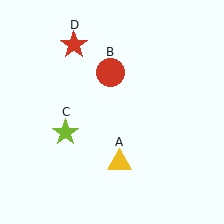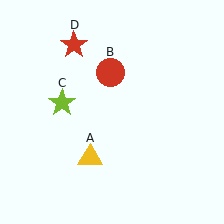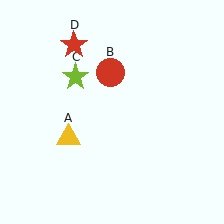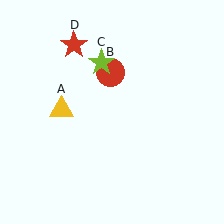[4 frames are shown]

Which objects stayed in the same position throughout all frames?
Red circle (object B) and red star (object D) remained stationary.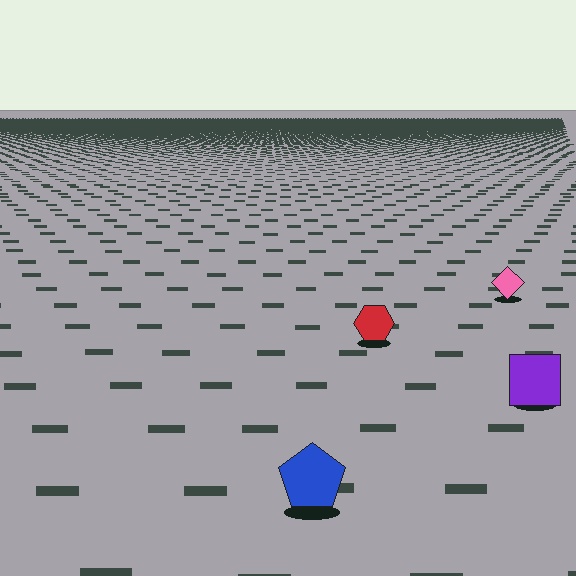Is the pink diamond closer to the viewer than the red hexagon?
No. The red hexagon is closer — you can tell from the texture gradient: the ground texture is coarser near it.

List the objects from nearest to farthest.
From nearest to farthest: the blue pentagon, the purple square, the red hexagon, the pink diamond.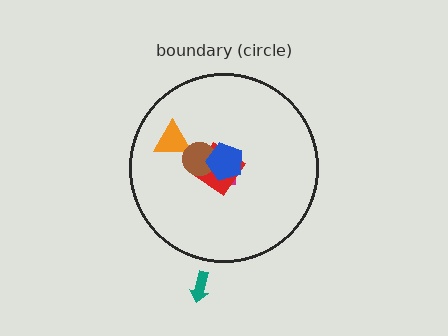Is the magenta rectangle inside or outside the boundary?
Inside.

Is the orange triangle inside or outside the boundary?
Inside.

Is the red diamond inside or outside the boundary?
Inside.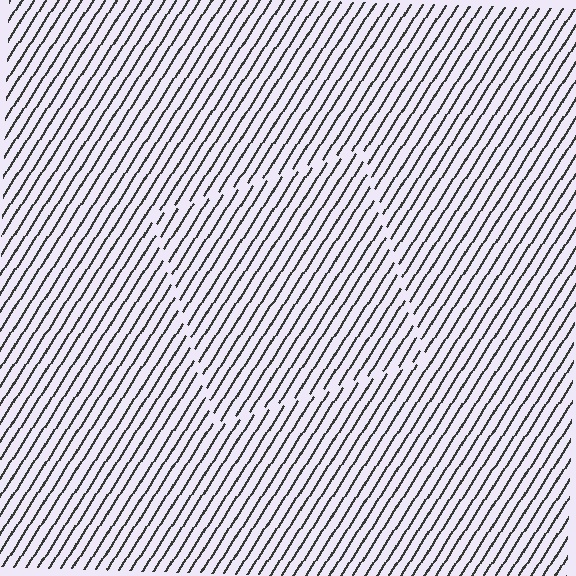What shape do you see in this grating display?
An illusory square. The interior of the shape contains the same grating, shifted by half a period — the contour is defined by the phase discontinuity where line-ends from the inner and outer gratings abut.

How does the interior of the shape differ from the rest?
The interior of the shape contains the same grating, shifted by half a period — the contour is defined by the phase discontinuity where line-ends from the inner and outer gratings abut.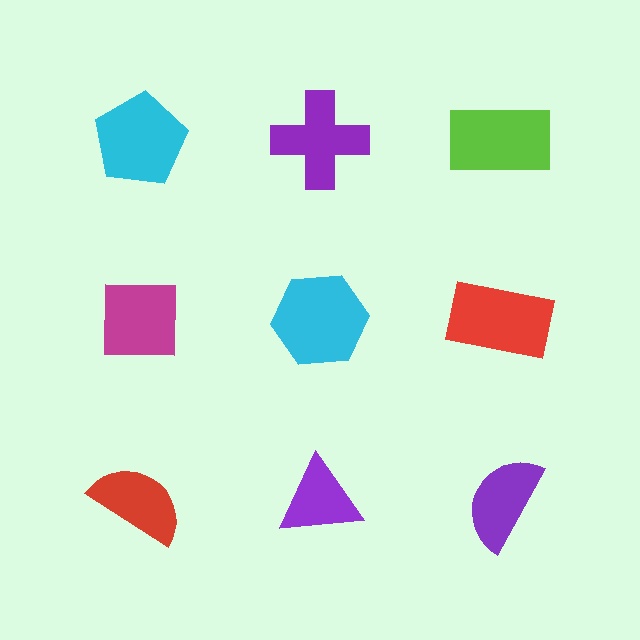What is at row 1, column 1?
A cyan pentagon.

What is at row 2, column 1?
A magenta square.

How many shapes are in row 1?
3 shapes.